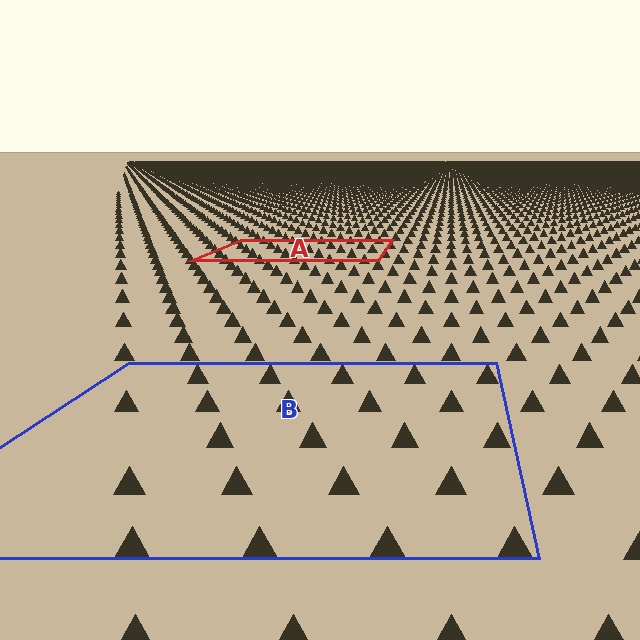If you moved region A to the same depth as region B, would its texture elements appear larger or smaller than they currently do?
They would appear larger. At a closer depth, the same texture elements are projected at a bigger on-screen size.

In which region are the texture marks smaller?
The texture marks are smaller in region A, because it is farther away.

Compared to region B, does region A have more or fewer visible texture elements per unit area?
Region A has more texture elements per unit area — they are packed more densely because it is farther away.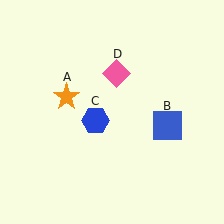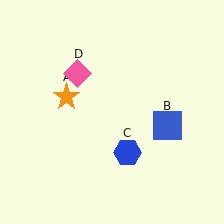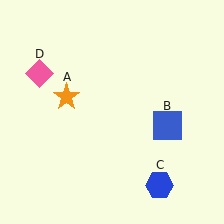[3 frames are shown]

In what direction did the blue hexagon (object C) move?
The blue hexagon (object C) moved down and to the right.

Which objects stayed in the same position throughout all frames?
Orange star (object A) and blue square (object B) remained stationary.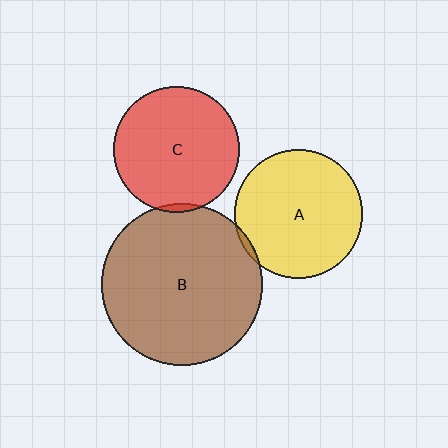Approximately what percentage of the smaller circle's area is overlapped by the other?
Approximately 5%.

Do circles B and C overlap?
Yes.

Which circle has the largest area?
Circle B (brown).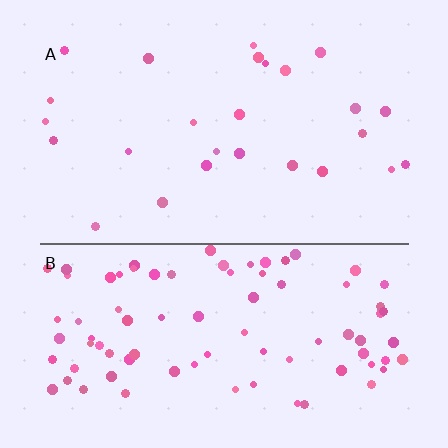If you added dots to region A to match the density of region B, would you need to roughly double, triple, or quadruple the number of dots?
Approximately triple.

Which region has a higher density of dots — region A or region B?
B (the bottom).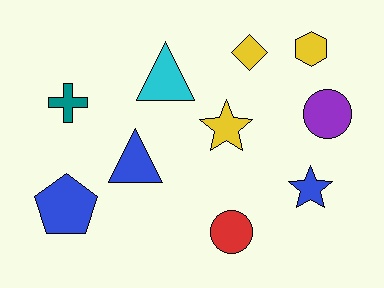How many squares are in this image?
There are no squares.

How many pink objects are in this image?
There are no pink objects.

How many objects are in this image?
There are 10 objects.